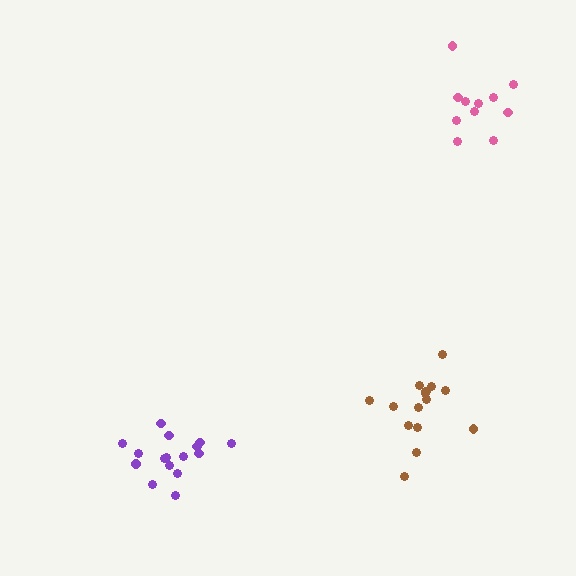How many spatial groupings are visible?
There are 3 spatial groupings.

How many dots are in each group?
Group 1: 15 dots, Group 2: 11 dots, Group 3: 16 dots (42 total).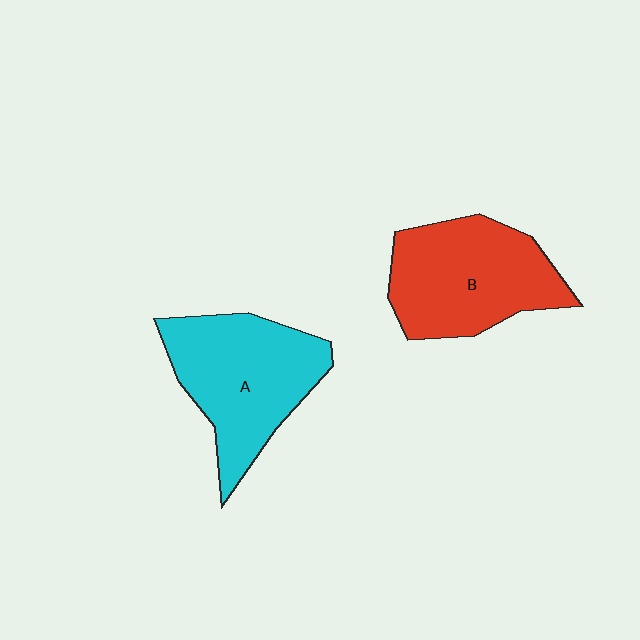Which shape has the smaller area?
Shape B (red).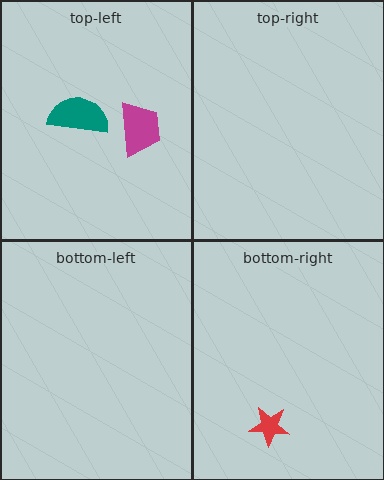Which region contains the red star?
The bottom-right region.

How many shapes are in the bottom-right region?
1.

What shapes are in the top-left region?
The teal semicircle, the magenta trapezoid.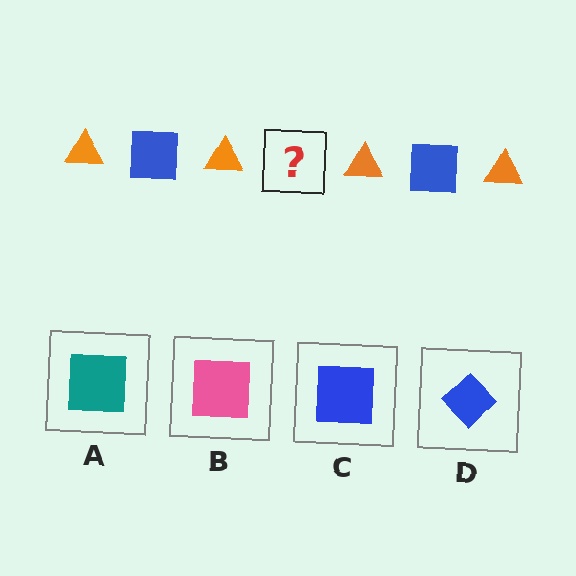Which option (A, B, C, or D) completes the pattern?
C.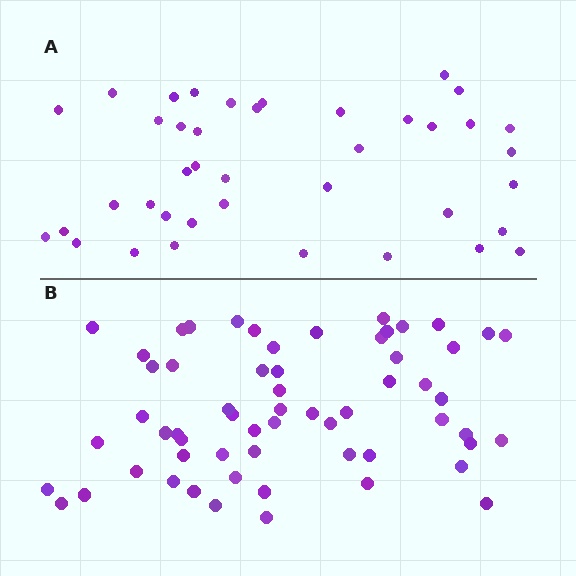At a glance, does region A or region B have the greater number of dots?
Region B (the bottom region) has more dots.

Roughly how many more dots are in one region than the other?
Region B has approximately 20 more dots than region A.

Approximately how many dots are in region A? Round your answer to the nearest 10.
About 40 dots.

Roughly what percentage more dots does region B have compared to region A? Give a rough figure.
About 50% more.